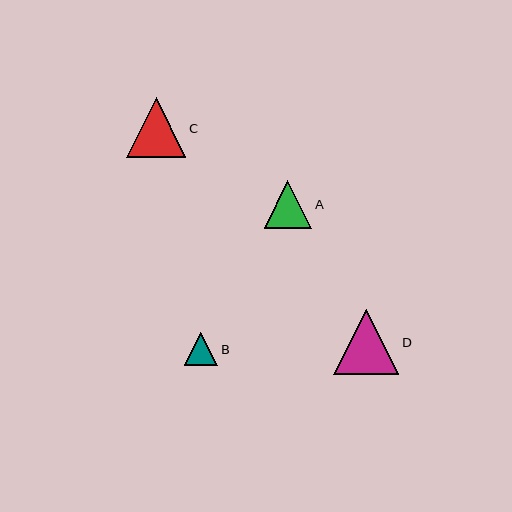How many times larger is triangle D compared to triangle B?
Triangle D is approximately 1.9 times the size of triangle B.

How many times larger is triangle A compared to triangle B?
Triangle A is approximately 1.4 times the size of triangle B.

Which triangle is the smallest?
Triangle B is the smallest with a size of approximately 34 pixels.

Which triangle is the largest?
Triangle D is the largest with a size of approximately 65 pixels.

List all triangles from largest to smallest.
From largest to smallest: D, C, A, B.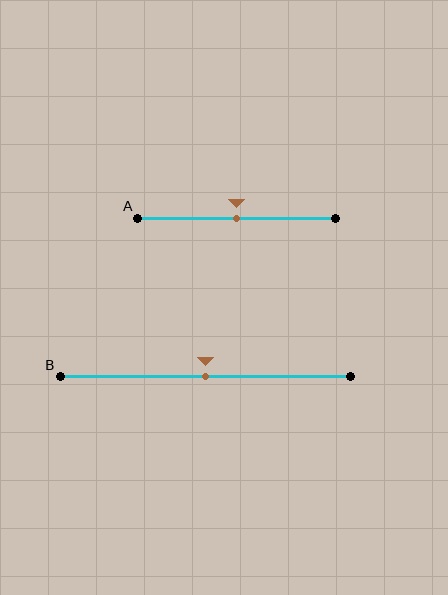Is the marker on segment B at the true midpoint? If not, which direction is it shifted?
Yes, the marker on segment B is at the true midpoint.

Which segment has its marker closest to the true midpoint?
Segment A has its marker closest to the true midpoint.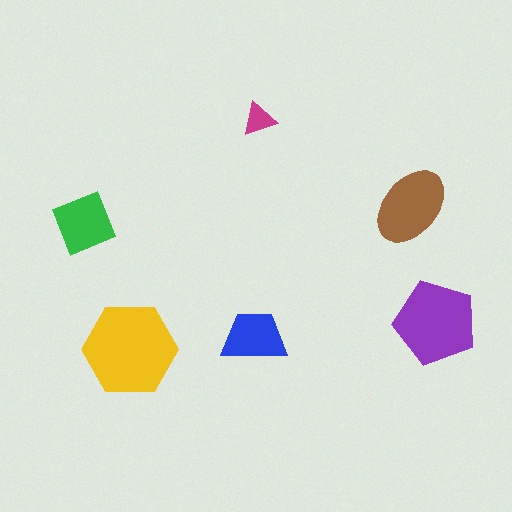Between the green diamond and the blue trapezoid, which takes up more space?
The green diamond.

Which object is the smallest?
The magenta triangle.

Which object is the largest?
The yellow hexagon.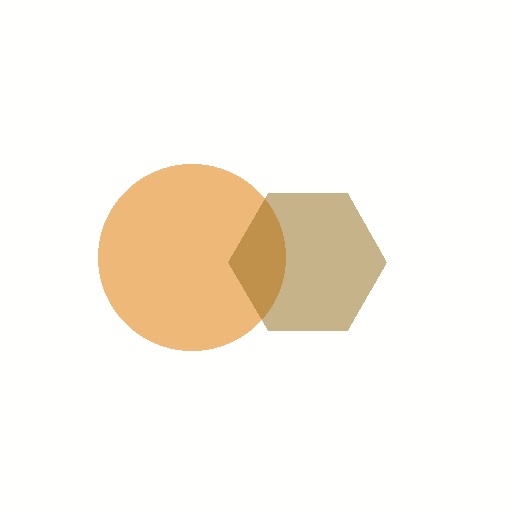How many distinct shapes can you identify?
There are 2 distinct shapes: an orange circle, a brown hexagon.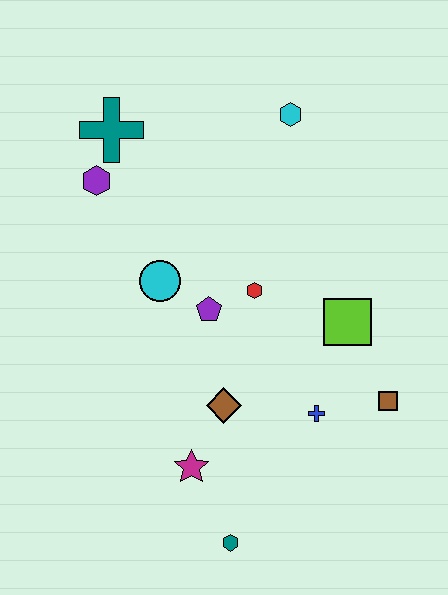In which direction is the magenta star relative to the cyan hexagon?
The magenta star is below the cyan hexagon.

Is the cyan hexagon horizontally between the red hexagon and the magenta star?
No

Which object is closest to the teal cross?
The purple hexagon is closest to the teal cross.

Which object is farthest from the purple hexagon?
The teal hexagon is farthest from the purple hexagon.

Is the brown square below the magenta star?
No